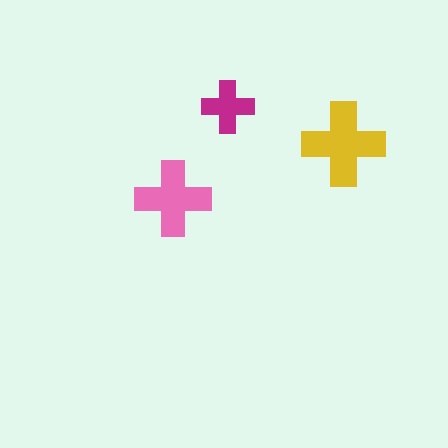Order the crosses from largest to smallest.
the yellow one, the pink one, the magenta one.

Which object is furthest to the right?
The yellow cross is rightmost.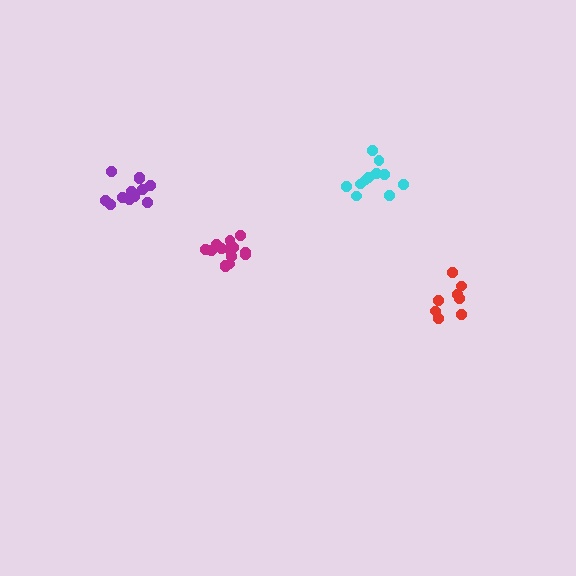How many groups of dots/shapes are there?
There are 4 groups.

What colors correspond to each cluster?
The clusters are colored: red, magenta, cyan, purple.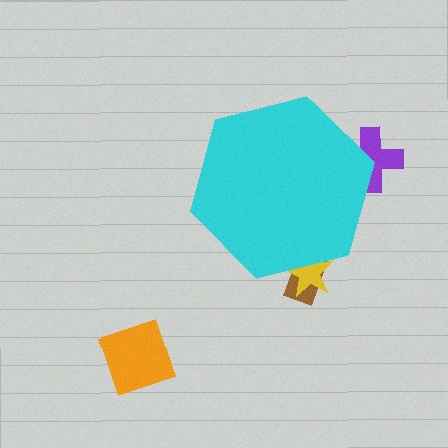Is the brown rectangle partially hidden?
Yes, the brown rectangle is partially hidden behind the cyan hexagon.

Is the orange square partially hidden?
No, the orange square is fully visible.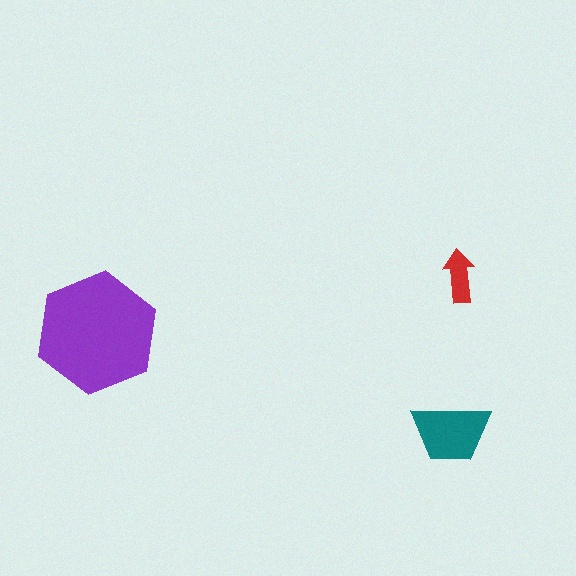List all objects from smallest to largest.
The red arrow, the teal trapezoid, the purple hexagon.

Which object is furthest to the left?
The purple hexagon is leftmost.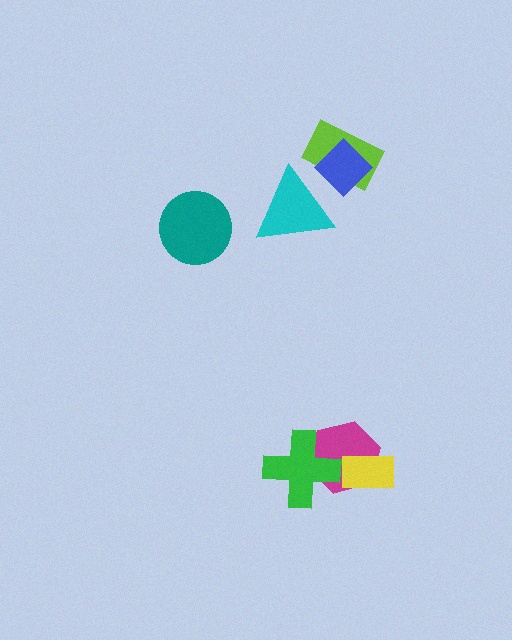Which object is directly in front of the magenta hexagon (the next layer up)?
The yellow rectangle is directly in front of the magenta hexagon.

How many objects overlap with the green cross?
1 object overlaps with the green cross.